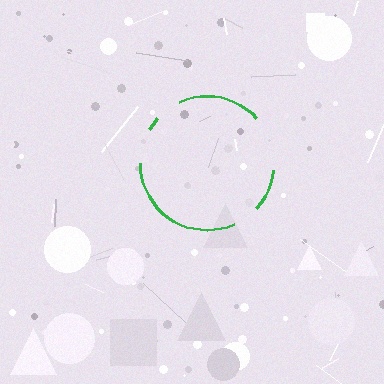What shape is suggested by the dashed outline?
The dashed outline suggests a circle.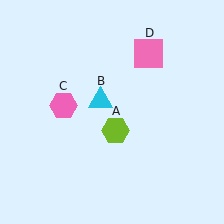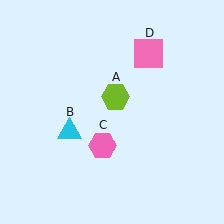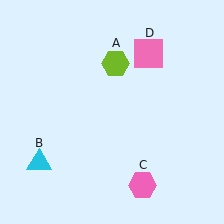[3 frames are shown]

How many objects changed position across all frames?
3 objects changed position: lime hexagon (object A), cyan triangle (object B), pink hexagon (object C).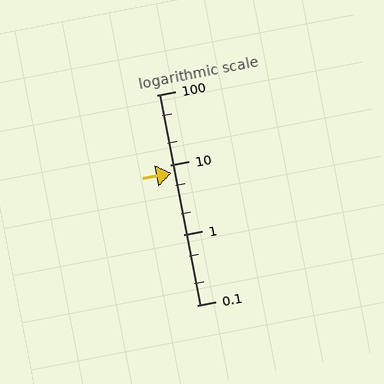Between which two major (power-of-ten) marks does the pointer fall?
The pointer is between 1 and 10.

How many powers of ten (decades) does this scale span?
The scale spans 3 decades, from 0.1 to 100.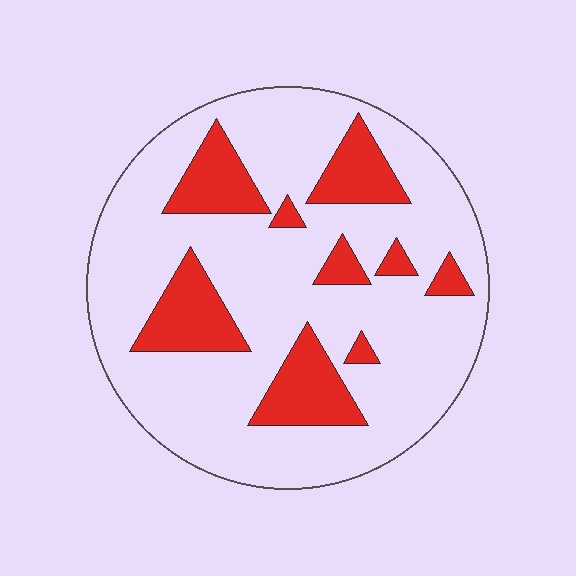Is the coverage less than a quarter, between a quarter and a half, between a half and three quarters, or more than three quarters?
Less than a quarter.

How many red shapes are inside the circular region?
9.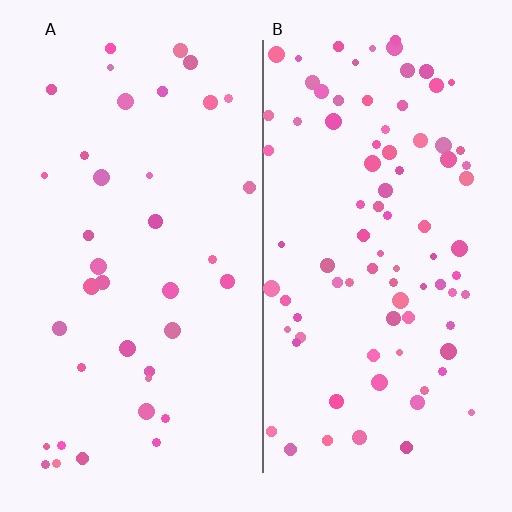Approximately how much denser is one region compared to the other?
Approximately 2.2× — region B over region A.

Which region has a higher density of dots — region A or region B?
B (the right).